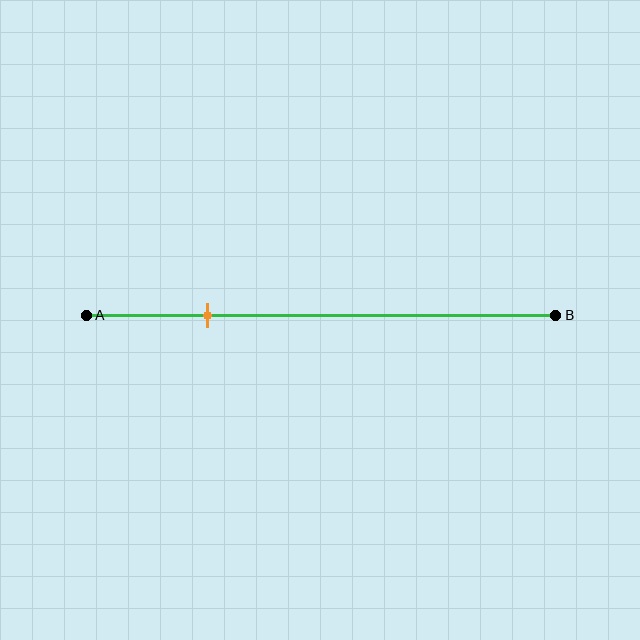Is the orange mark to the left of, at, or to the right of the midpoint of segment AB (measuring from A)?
The orange mark is to the left of the midpoint of segment AB.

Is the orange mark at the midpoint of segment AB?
No, the mark is at about 25% from A, not at the 50% midpoint.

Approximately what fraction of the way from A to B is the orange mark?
The orange mark is approximately 25% of the way from A to B.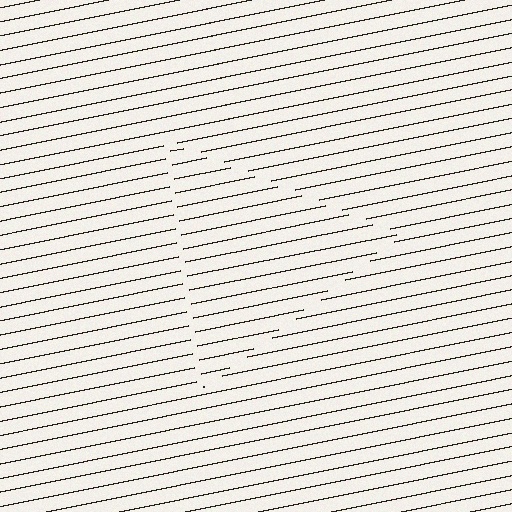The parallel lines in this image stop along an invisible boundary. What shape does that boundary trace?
An illusory triangle. The interior of the shape contains the same grating, shifted by half a period — the contour is defined by the phase discontinuity where line-ends from the inner and outer gratings abut.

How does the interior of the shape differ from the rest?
The interior of the shape contains the same grating, shifted by half a period — the contour is defined by the phase discontinuity where line-ends from the inner and outer gratings abut.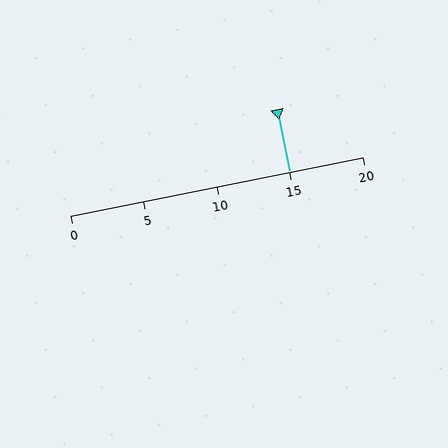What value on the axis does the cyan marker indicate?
The marker indicates approximately 15.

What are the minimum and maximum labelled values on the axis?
The axis runs from 0 to 20.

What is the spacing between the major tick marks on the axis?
The major ticks are spaced 5 apart.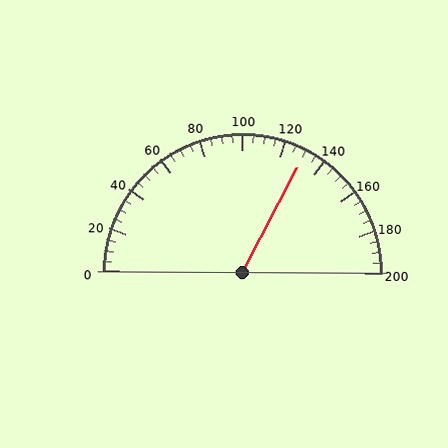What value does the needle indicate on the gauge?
The needle indicates approximately 130.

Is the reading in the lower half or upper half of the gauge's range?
The reading is in the upper half of the range (0 to 200).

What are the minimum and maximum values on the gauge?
The gauge ranges from 0 to 200.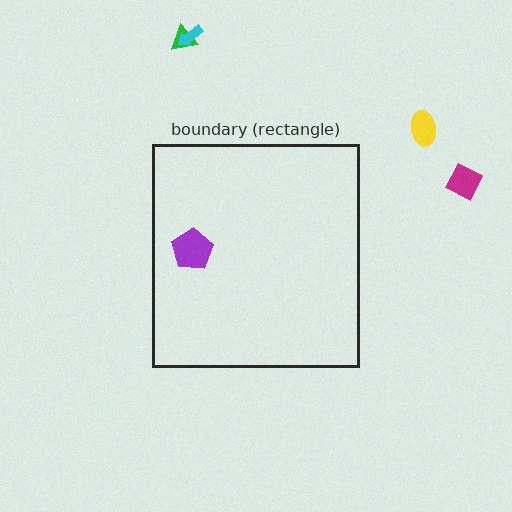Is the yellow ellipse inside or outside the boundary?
Outside.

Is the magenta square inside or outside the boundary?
Outside.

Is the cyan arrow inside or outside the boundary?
Outside.